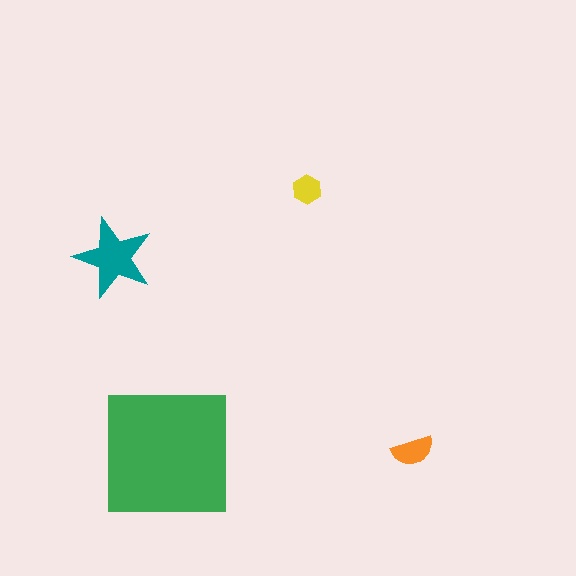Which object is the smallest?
The yellow hexagon.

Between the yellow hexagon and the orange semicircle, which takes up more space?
The orange semicircle.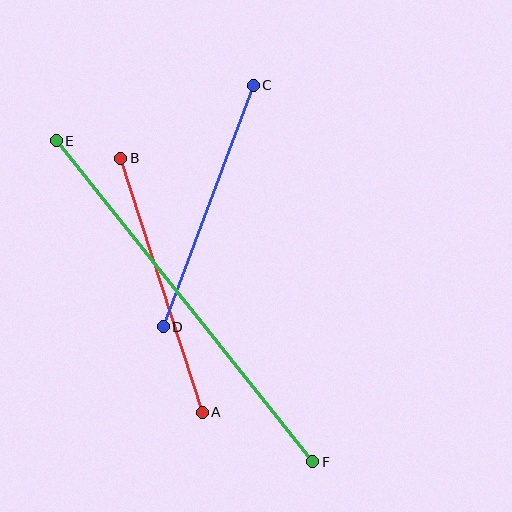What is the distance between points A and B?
The distance is approximately 267 pixels.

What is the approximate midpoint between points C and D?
The midpoint is at approximately (208, 206) pixels.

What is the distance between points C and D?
The distance is approximately 258 pixels.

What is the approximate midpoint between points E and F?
The midpoint is at approximately (185, 301) pixels.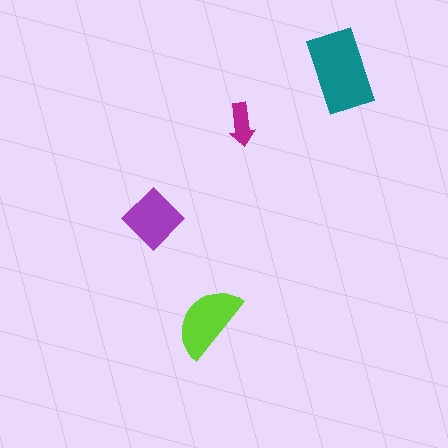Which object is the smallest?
The magenta arrow.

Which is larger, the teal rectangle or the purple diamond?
The teal rectangle.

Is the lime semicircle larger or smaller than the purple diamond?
Larger.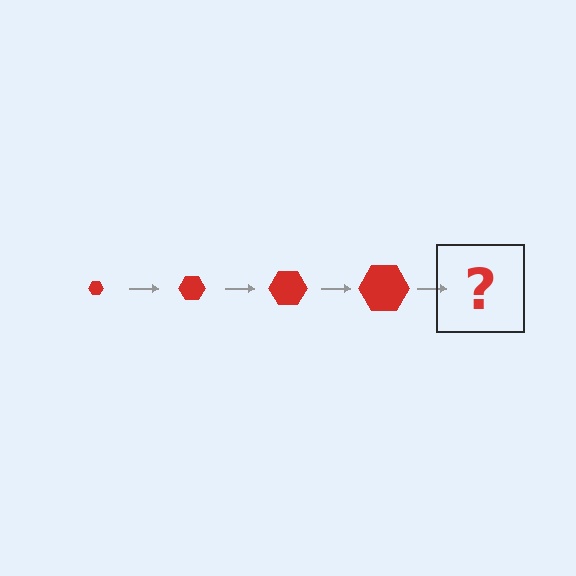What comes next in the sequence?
The next element should be a red hexagon, larger than the previous one.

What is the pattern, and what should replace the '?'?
The pattern is that the hexagon gets progressively larger each step. The '?' should be a red hexagon, larger than the previous one.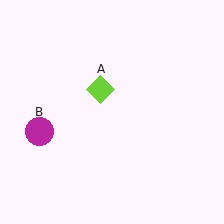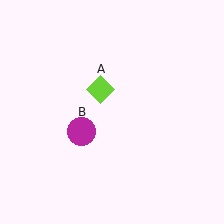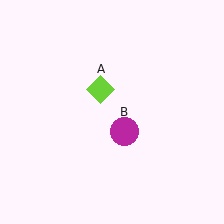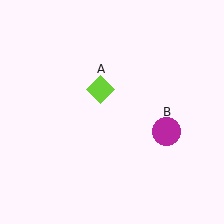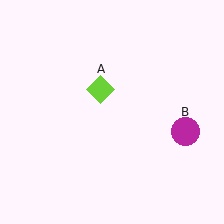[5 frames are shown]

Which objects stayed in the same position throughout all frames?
Lime diamond (object A) remained stationary.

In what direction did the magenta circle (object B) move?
The magenta circle (object B) moved right.